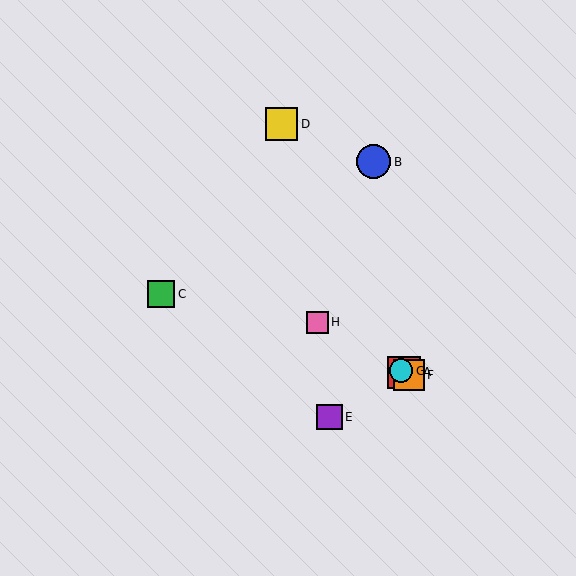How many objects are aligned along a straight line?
4 objects (A, F, G, H) are aligned along a straight line.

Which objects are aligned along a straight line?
Objects A, F, G, H are aligned along a straight line.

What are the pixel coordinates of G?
Object G is at (401, 371).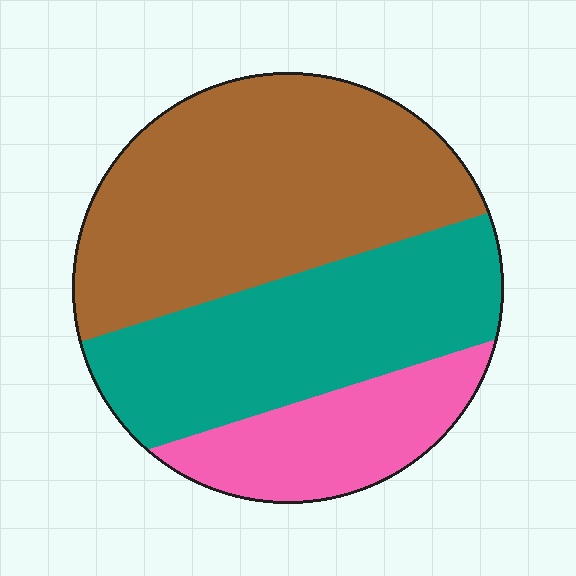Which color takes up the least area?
Pink, at roughly 20%.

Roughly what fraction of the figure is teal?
Teal covers around 35% of the figure.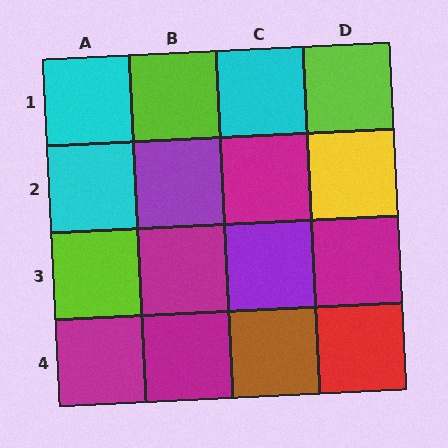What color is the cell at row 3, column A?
Lime.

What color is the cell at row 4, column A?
Magenta.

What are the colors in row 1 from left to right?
Cyan, lime, cyan, lime.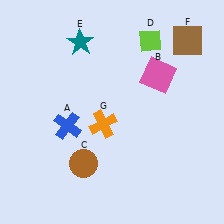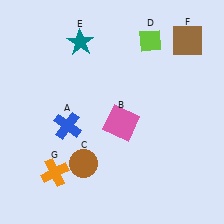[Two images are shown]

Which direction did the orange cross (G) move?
The orange cross (G) moved down.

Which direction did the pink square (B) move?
The pink square (B) moved down.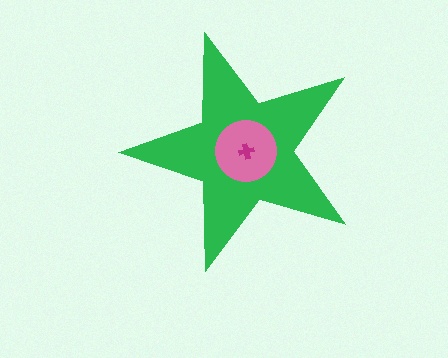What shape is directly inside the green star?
The pink circle.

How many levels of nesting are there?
3.